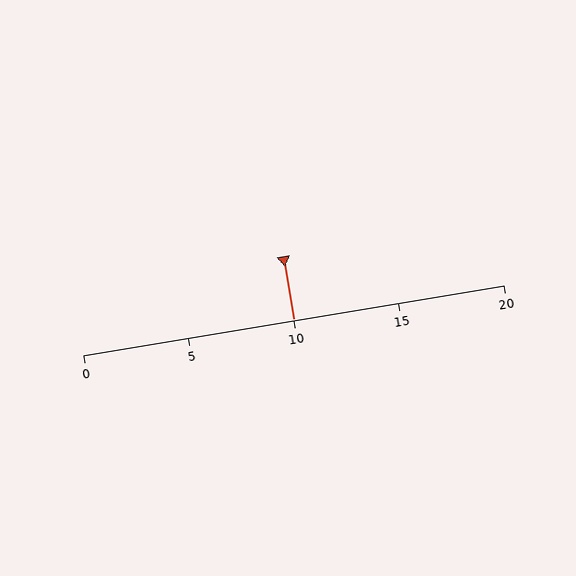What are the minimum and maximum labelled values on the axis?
The axis runs from 0 to 20.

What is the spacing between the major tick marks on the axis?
The major ticks are spaced 5 apart.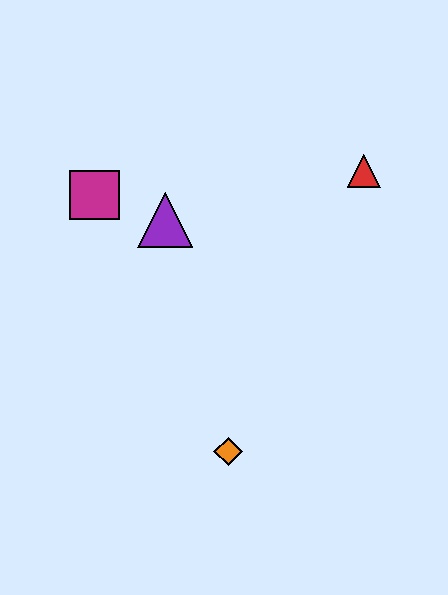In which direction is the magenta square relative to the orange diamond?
The magenta square is above the orange diamond.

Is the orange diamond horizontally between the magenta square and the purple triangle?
No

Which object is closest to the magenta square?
The purple triangle is closest to the magenta square.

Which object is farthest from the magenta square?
The orange diamond is farthest from the magenta square.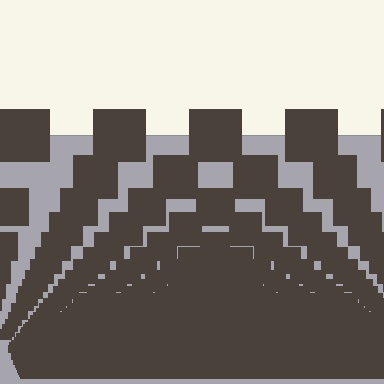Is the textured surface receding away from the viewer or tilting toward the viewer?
The surface appears to tilt toward the viewer. Texture elements get larger and sparser toward the top.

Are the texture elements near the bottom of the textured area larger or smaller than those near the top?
Smaller. The gradient is inverted — elements near the bottom are smaller and denser.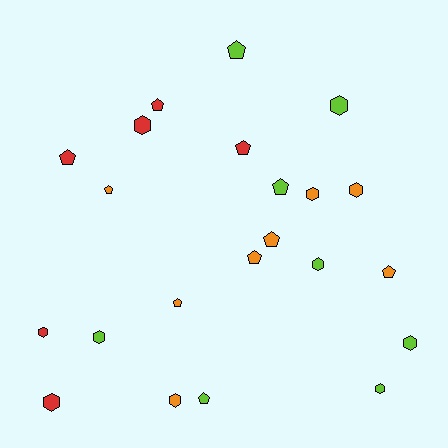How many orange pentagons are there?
There are 5 orange pentagons.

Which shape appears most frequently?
Pentagon, with 11 objects.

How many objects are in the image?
There are 22 objects.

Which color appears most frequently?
Lime, with 8 objects.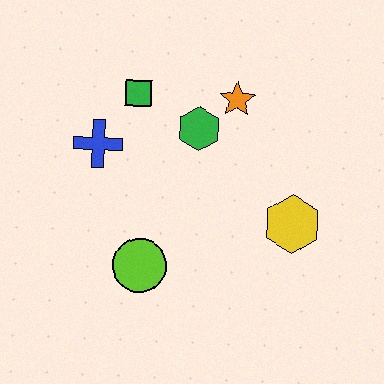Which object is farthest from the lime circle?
The orange star is farthest from the lime circle.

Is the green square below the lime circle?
No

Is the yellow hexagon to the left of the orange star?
No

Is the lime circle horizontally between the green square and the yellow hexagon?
Yes